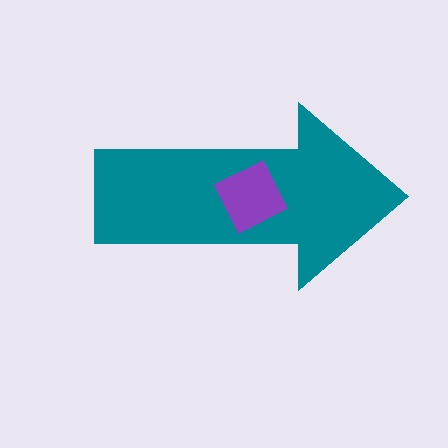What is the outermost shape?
The teal arrow.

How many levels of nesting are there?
2.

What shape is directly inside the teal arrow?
The purple square.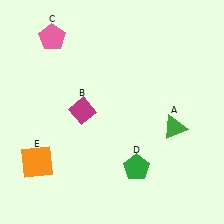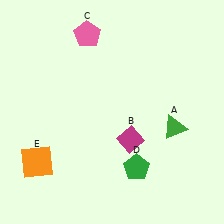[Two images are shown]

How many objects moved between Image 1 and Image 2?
2 objects moved between the two images.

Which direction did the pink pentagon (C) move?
The pink pentagon (C) moved right.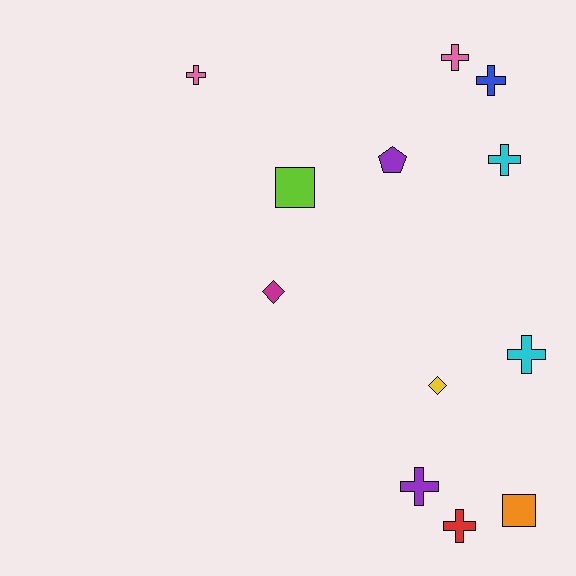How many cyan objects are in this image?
There are 2 cyan objects.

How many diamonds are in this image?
There are 2 diamonds.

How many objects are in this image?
There are 12 objects.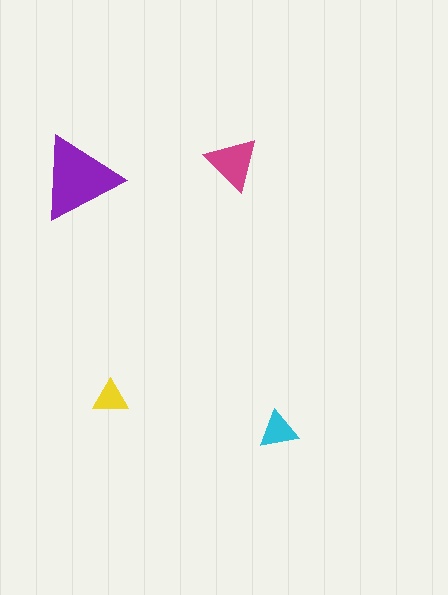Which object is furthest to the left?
The purple triangle is leftmost.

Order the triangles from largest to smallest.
the purple one, the magenta one, the cyan one, the yellow one.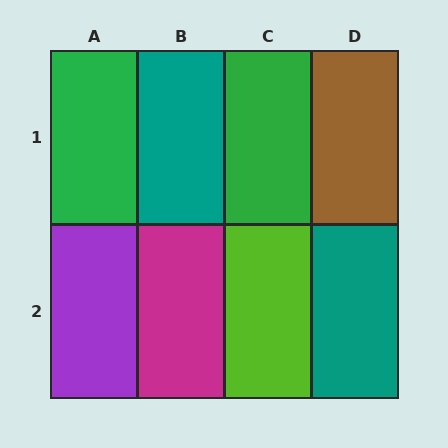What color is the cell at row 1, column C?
Green.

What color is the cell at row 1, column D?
Brown.